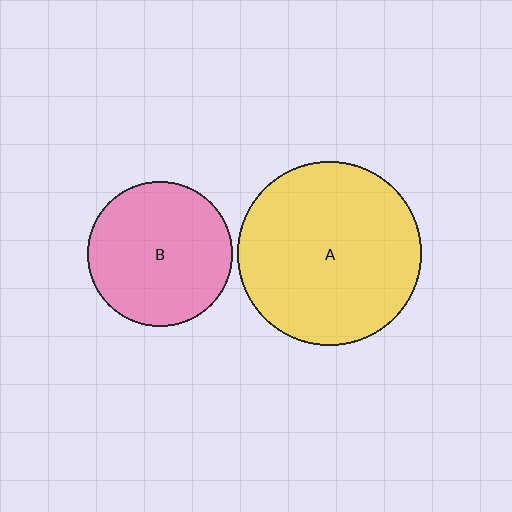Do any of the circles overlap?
No, none of the circles overlap.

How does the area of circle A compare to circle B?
Approximately 1.6 times.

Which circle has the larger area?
Circle A (yellow).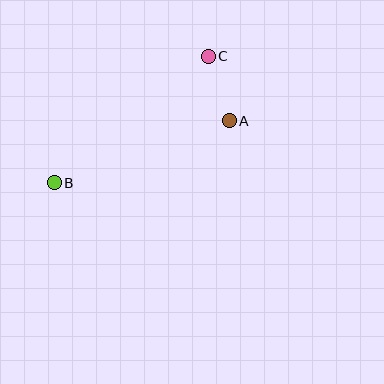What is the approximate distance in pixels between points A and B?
The distance between A and B is approximately 185 pixels.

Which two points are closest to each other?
Points A and C are closest to each other.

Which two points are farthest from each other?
Points B and C are farthest from each other.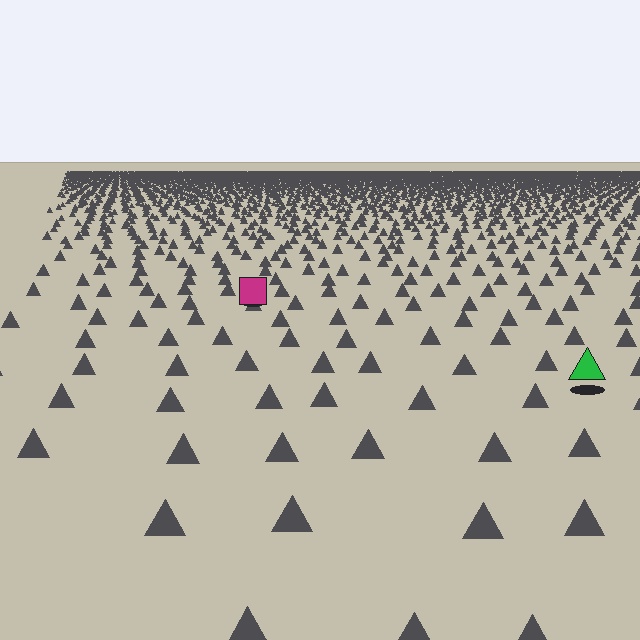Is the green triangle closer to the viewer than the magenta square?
Yes. The green triangle is closer — you can tell from the texture gradient: the ground texture is coarser near it.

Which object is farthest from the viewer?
The magenta square is farthest from the viewer. It appears smaller and the ground texture around it is denser.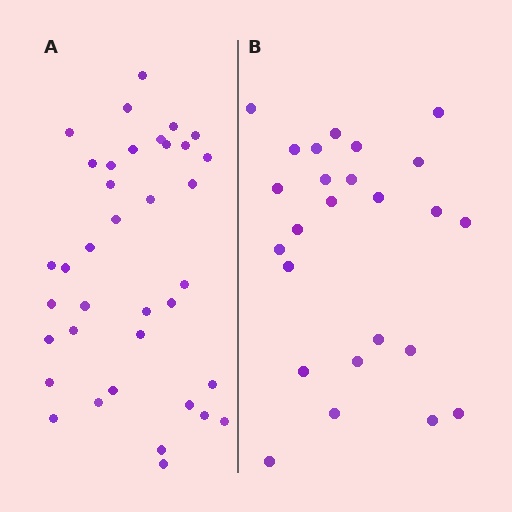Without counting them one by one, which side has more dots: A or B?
Region A (the left region) has more dots.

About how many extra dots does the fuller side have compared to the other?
Region A has roughly 12 or so more dots than region B.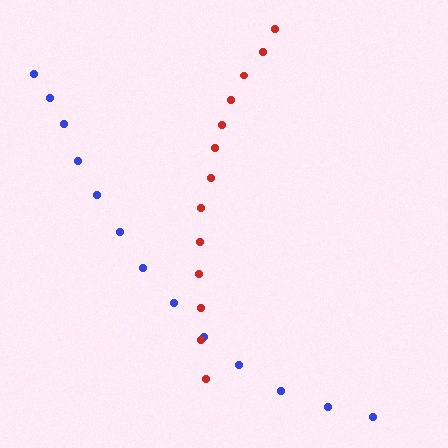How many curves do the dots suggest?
There are 2 distinct paths.